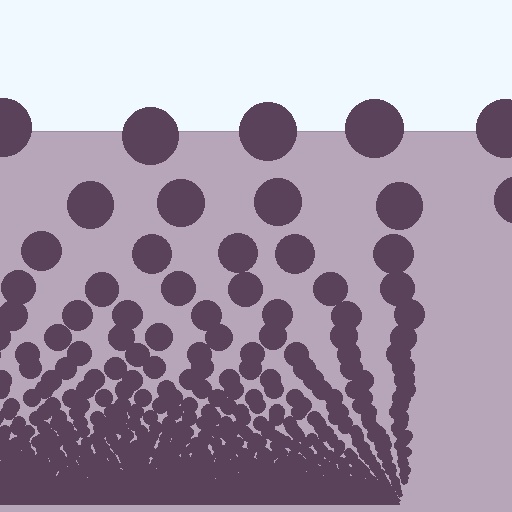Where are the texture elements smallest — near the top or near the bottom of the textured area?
Near the bottom.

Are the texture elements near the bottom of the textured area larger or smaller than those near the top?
Smaller. The gradient is inverted — elements near the bottom are smaller and denser.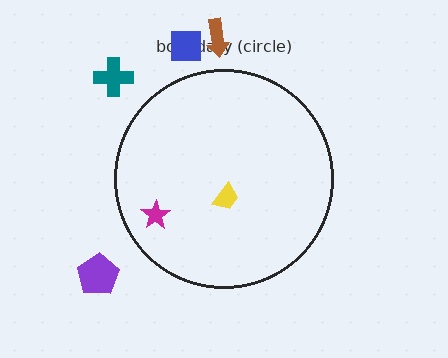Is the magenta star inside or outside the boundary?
Inside.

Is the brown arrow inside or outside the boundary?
Outside.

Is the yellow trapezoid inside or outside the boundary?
Inside.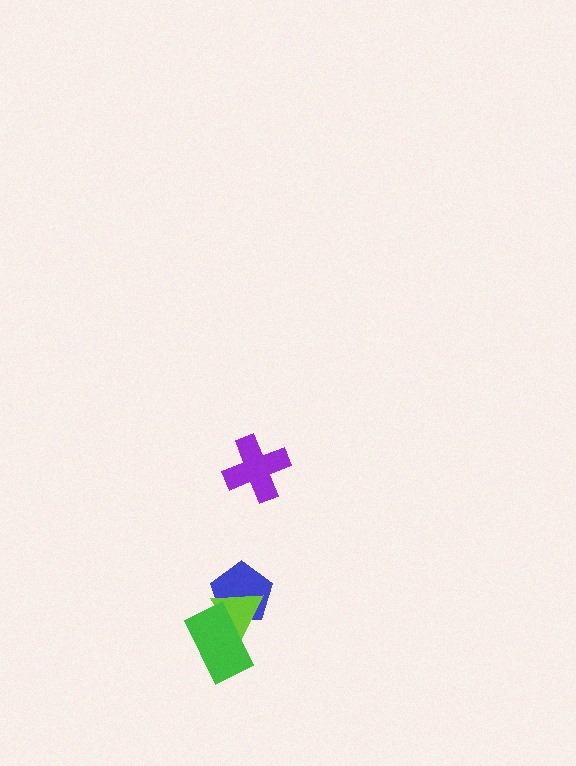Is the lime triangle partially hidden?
Yes, it is partially covered by another shape.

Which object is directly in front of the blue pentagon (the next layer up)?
The lime triangle is directly in front of the blue pentagon.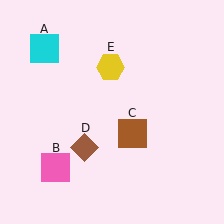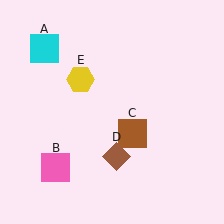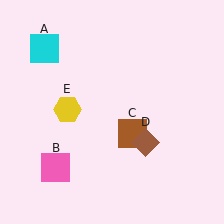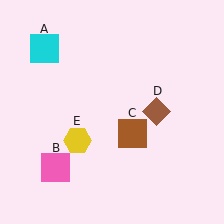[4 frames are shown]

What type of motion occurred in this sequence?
The brown diamond (object D), yellow hexagon (object E) rotated counterclockwise around the center of the scene.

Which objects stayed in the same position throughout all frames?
Cyan square (object A) and pink square (object B) and brown square (object C) remained stationary.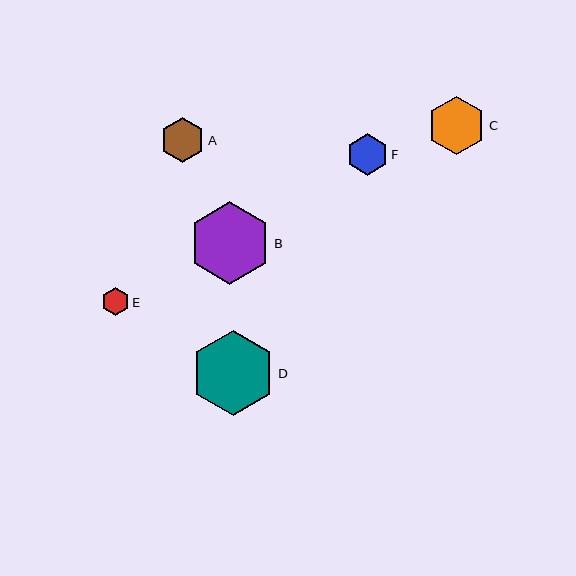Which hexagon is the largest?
Hexagon D is the largest with a size of approximately 85 pixels.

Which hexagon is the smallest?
Hexagon E is the smallest with a size of approximately 28 pixels.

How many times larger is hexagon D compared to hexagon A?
Hexagon D is approximately 1.9 times the size of hexagon A.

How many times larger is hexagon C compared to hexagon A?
Hexagon C is approximately 1.3 times the size of hexagon A.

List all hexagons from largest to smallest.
From largest to smallest: D, B, C, A, F, E.